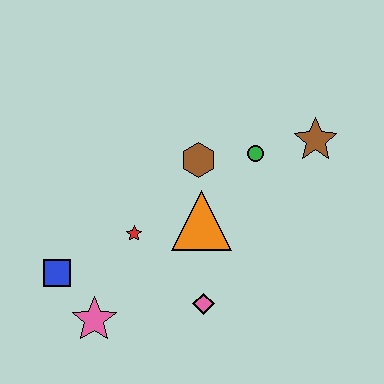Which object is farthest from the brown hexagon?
The pink star is farthest from the brown hexagon.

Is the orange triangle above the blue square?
Yes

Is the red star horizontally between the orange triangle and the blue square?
Yes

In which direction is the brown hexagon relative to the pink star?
The brown hexagon is above the pink star.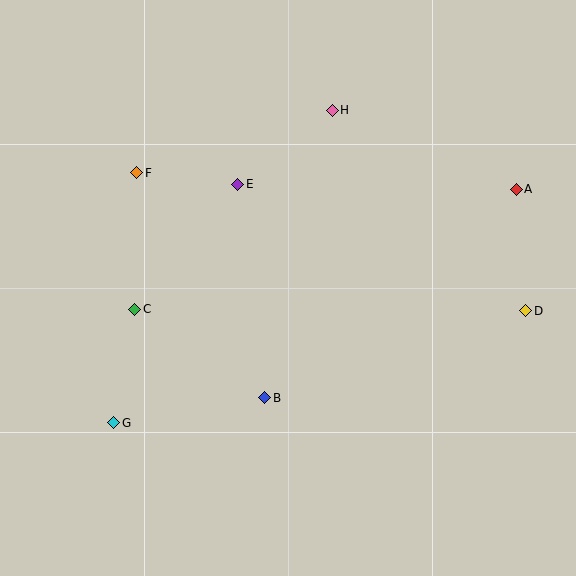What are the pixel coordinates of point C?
Point C is at (135, 309).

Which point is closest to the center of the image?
Point B at (265, 398) is closest to the center.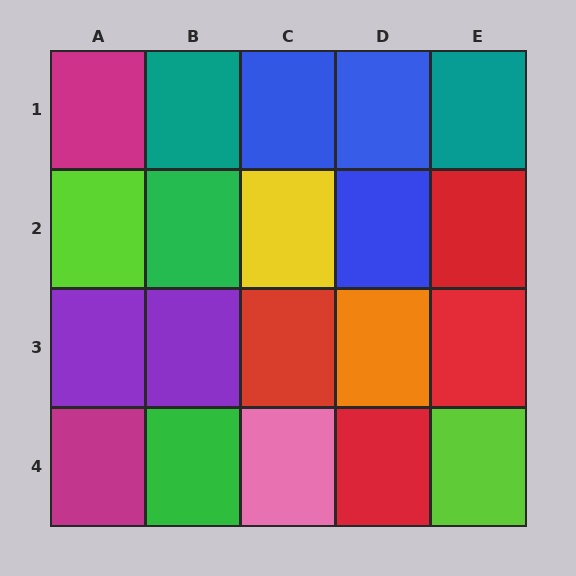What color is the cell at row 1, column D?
Blue.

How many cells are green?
2 cells are green.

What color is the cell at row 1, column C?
Blue.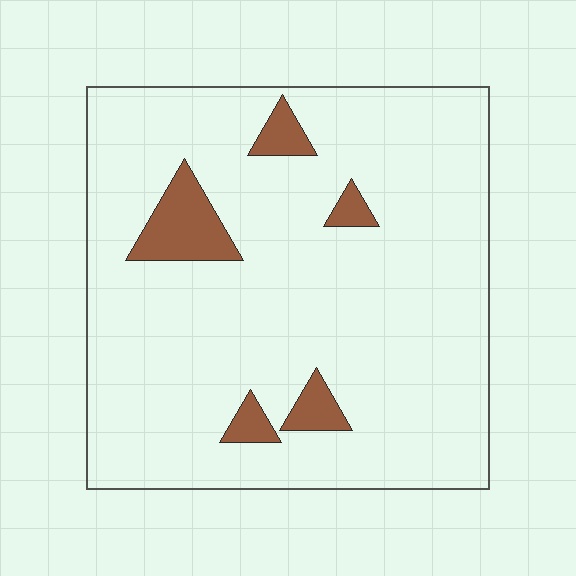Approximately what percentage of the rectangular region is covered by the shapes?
Approximately 10%.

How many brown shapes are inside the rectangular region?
5.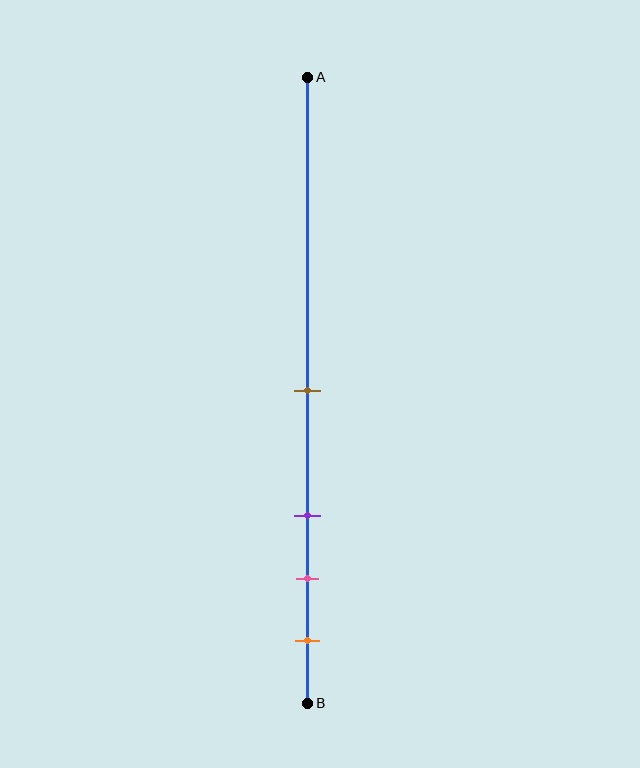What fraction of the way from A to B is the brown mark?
The brown mark is approximately 50% (0.5) of the way from A to B.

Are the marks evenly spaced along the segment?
No, the marks are not evenly spaced.